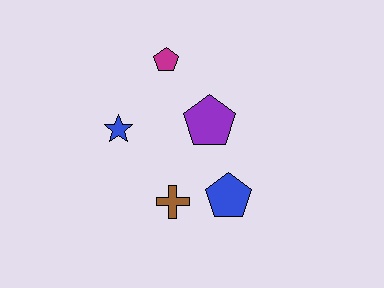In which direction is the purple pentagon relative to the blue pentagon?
The purple pentagon is above the blue pentagon.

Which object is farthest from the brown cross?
The magenta pentagon is farthest from the brown cross.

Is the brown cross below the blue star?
Yes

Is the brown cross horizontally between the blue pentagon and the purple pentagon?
No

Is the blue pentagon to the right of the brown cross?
Yes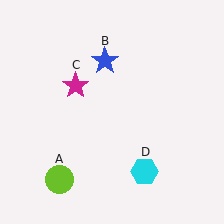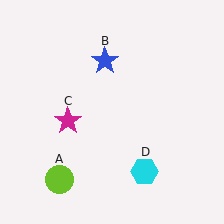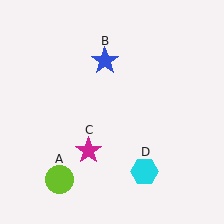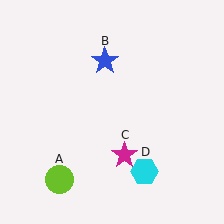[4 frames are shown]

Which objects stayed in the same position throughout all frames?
Lime circle (object A) and blue star (object B) and cyan hexagon (object D) remained stationary.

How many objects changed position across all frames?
1 object changed position: magenta star (object C).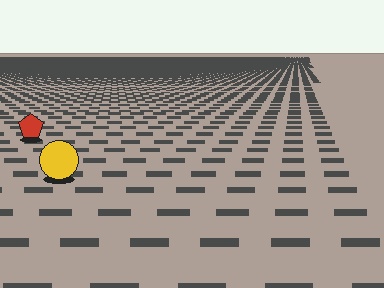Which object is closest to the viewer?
The yellow circle is closest. The texture marks near it are larger and more spread out.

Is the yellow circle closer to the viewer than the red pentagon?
Yes. The yellow circle is closer — you can tell from the texture gradient: the ground texture is coarser near it.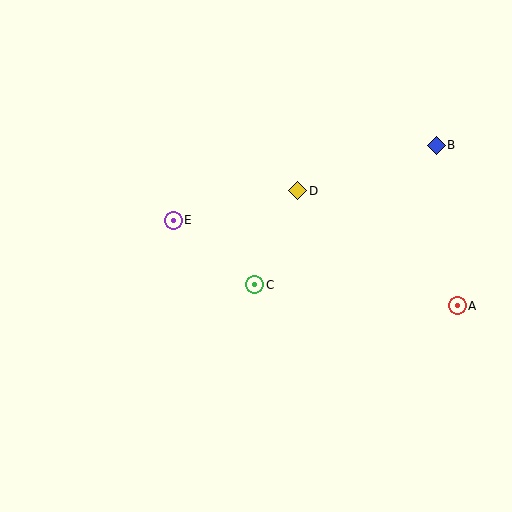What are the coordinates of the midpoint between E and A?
The midpoint between E and A is at (315, 263).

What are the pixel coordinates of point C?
Point C is at (255, 285).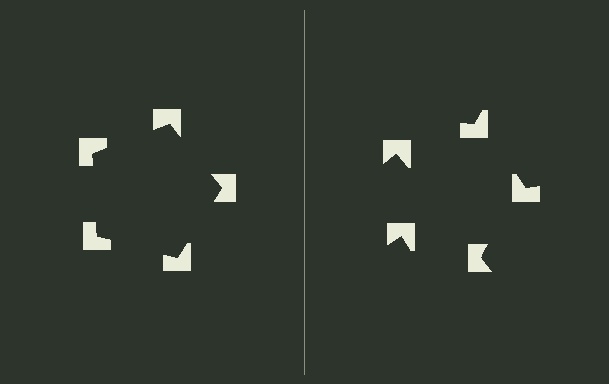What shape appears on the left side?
An illusory pentagon.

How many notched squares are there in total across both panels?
10 — 5 on each side.